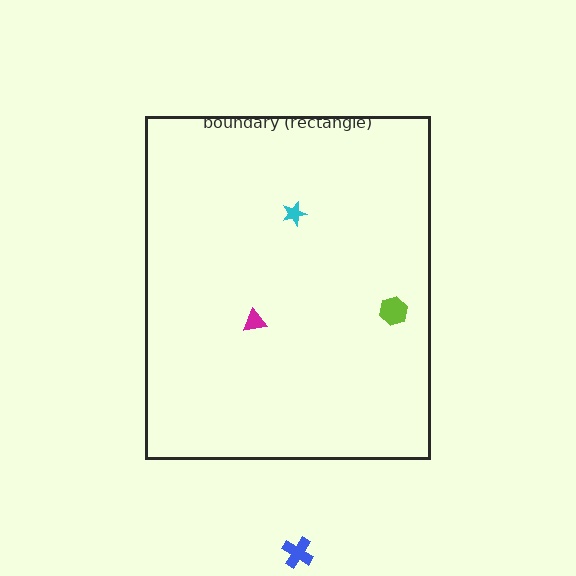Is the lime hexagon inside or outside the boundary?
Inside.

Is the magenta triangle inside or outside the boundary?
Inside.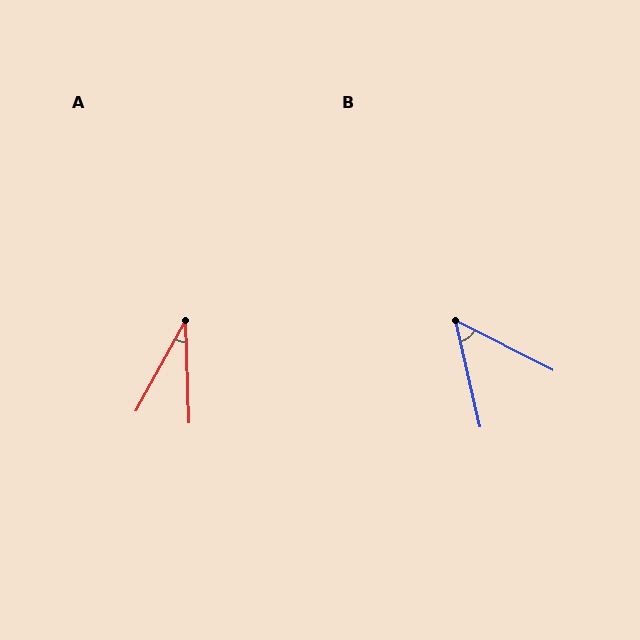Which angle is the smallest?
A, at approximately 30 degrees.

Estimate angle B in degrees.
Approximately 50 degrees.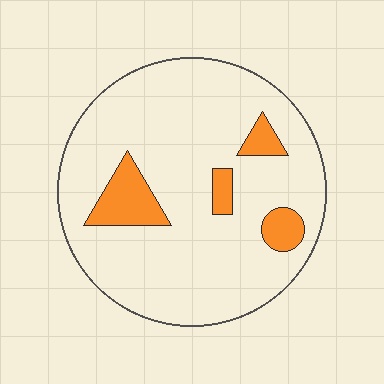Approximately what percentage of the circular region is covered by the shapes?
Approximately 15%.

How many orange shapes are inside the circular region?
4.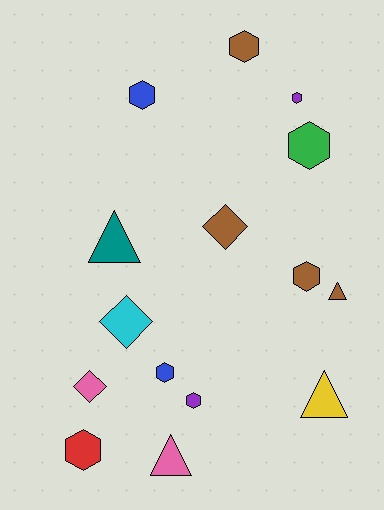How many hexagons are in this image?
There are 8 hexagons.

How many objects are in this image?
There are 15 objects.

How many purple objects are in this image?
There are 2 purple objects.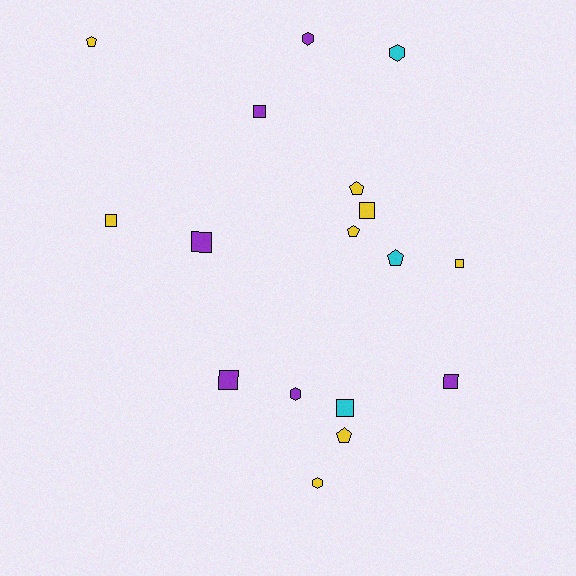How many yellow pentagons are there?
There are 4 yellow pentagons.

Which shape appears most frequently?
Square, with 8 objects.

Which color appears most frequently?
Yellow, with 8 objects.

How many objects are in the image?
There are 17 objects.